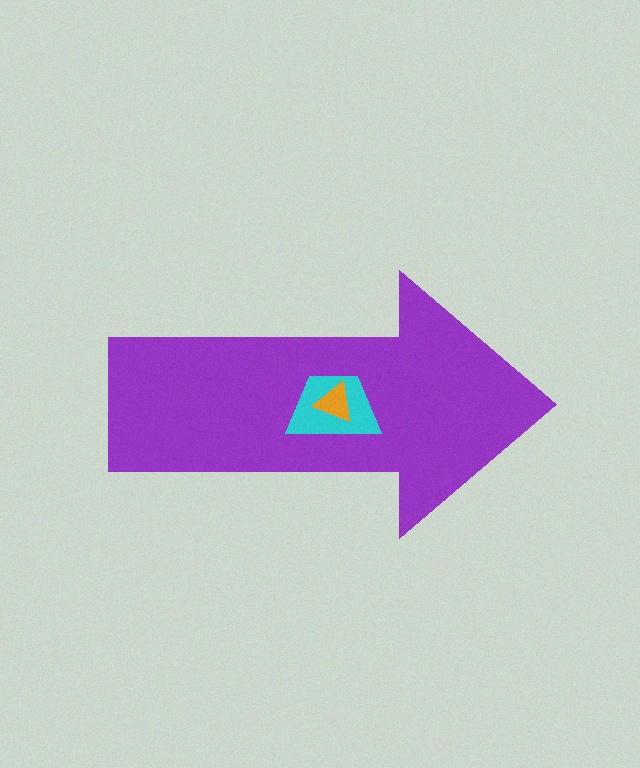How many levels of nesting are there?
3.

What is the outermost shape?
The purple arrow.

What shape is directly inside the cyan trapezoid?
The orange triangle.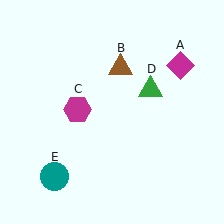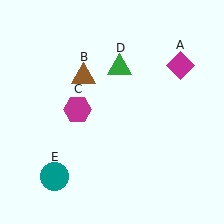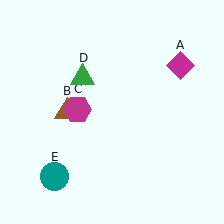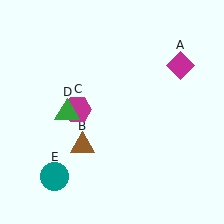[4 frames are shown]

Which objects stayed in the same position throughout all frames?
Magenta diamond (object A) and magenta hexagon (object C) and teal circle (object E) remained stationary.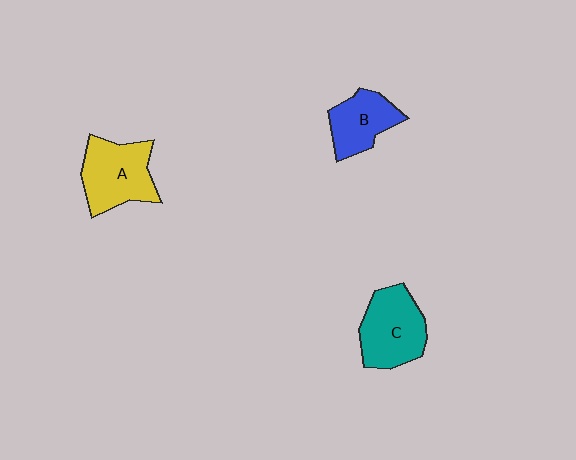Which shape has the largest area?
Shape A (yellow).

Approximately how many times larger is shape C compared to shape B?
Approximately 1.3 times.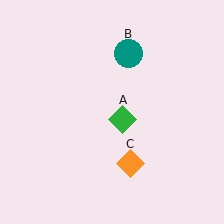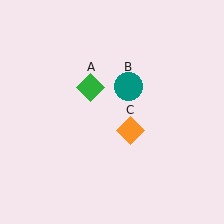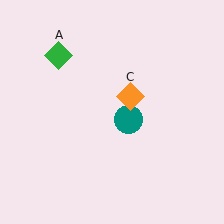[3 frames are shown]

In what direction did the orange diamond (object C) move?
The orange diamond (object C) moved up.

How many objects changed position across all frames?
3 objects changed position: green diamond (object A), teal circle (object B), orange diamond (object C).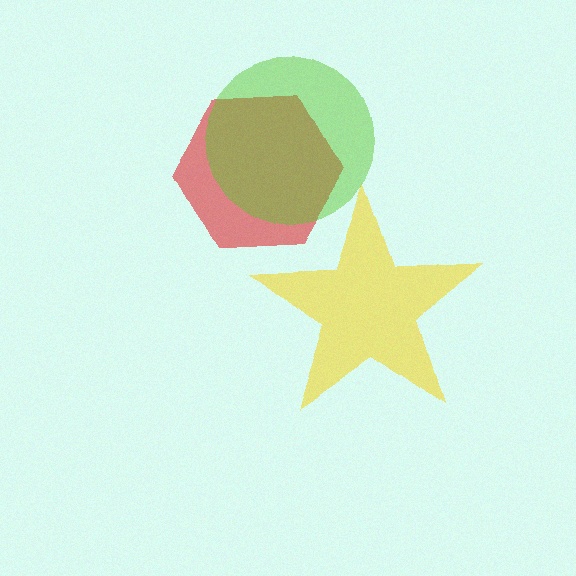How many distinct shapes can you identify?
There are 3 distinct shapes: a yellow star, a red hexagon, a lime circle.